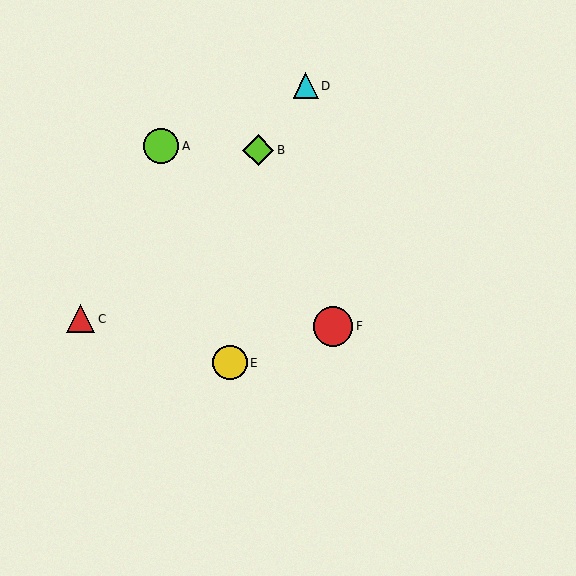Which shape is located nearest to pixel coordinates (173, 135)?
The lime circle (labeled A) at (161, 146) is nearest to that location.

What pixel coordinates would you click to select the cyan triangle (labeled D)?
Click at (306, 86) to select the cyan triangle D.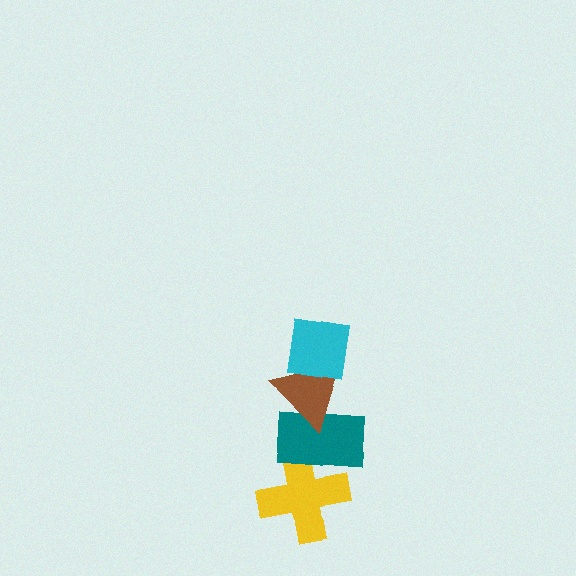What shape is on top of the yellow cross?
The teal rectangle is on top of the yellow cross.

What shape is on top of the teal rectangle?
The brown triangle is on top of the teal rectangle.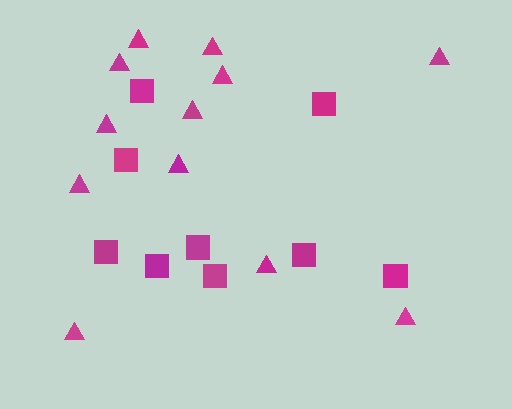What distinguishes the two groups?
There are 2 groups: one group of squares (9) and one group of triangles (12).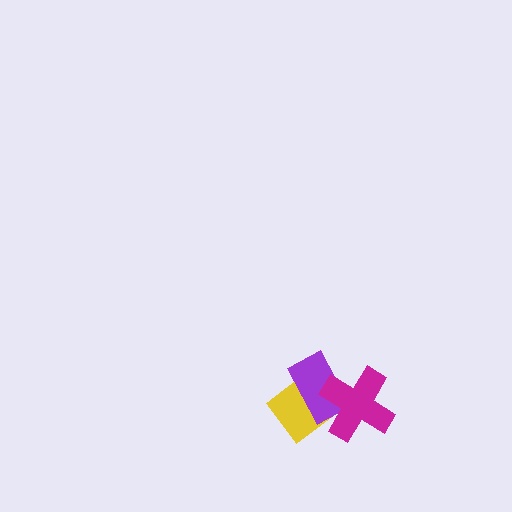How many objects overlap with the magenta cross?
2 objects overlap with the magenta cross.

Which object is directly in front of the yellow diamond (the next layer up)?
The purple rectangle is directly in front of the yellow diamond.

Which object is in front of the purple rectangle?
The magenta cross is in front of the purple rectangle.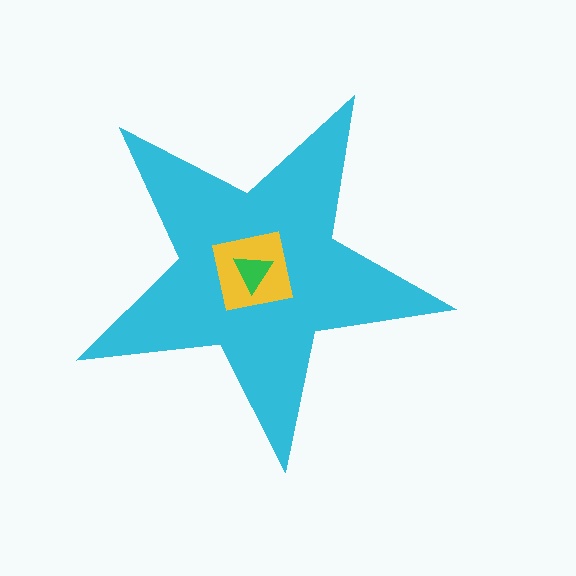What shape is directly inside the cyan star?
The yellow square.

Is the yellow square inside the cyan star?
Yes.